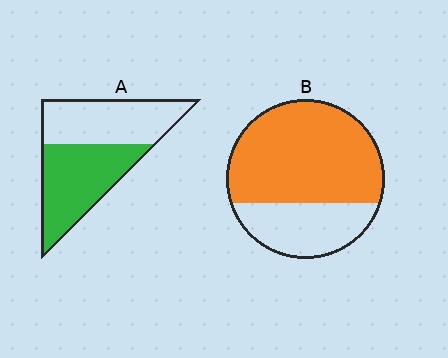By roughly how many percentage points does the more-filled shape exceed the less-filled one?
By roughly 15 percentage points (B over A).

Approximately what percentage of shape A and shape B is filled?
A is approximately 50% and B is approximately 70%.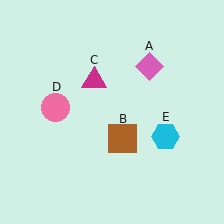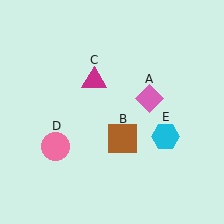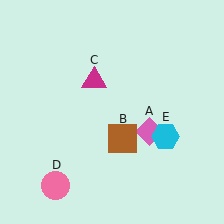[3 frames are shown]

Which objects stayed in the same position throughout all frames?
Brown square (object B) and magenta triangle (object C) and cyan hexagon (object E) remained stationary.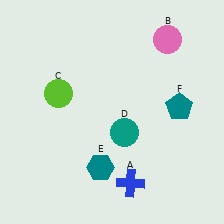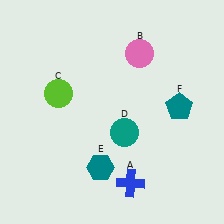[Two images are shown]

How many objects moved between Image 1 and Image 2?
1 object moved between the two images.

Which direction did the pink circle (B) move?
The pink circle (B) moved left.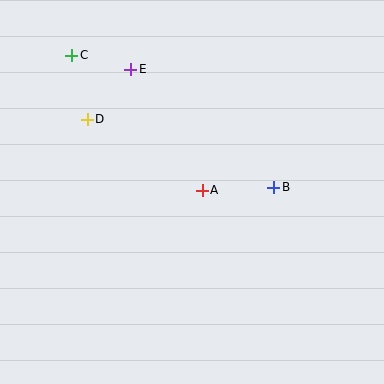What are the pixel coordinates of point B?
Point B is at (274, 187).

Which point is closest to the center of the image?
Point A at (202, 190) is closest to the center.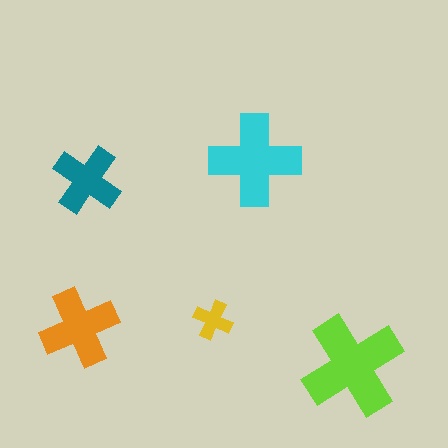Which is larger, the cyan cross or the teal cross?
The cyan one.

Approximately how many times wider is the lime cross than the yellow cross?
About 2.5 times wider.